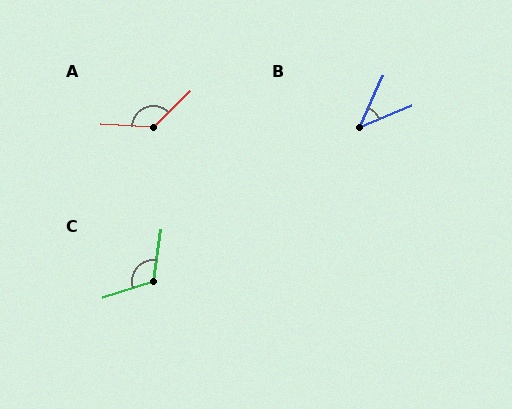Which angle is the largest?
A, at approximately 133 degrees.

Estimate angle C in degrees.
Approximately 116 degrees.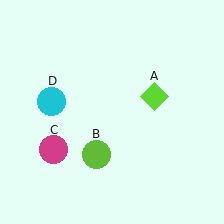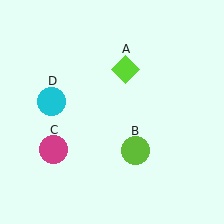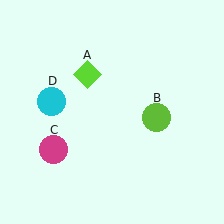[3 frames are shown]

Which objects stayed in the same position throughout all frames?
Magenta circle (object C) and cyan circle (object D) remained stationary.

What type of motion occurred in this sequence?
The lime diamond (object A), lime circle (object B) rotated counterclockwise around the center of the scene.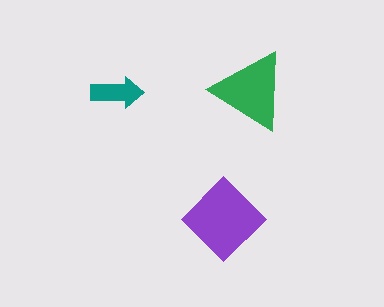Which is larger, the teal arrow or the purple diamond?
The purple diamond.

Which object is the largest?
The purple diamond.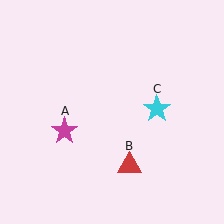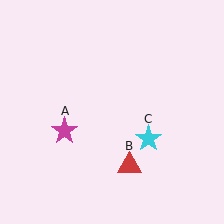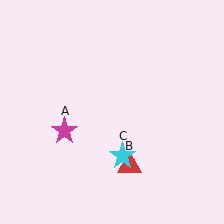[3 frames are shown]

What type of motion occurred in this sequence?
The cyan star (object C) rotated clockwise around the center of the scene.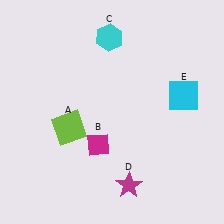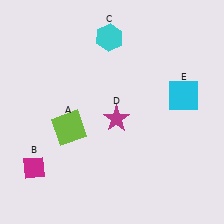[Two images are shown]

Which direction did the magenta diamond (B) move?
The magenta diamond (B) moved left.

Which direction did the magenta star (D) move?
The magenta star (D) moved up.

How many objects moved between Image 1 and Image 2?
2 objects moved between the two images.